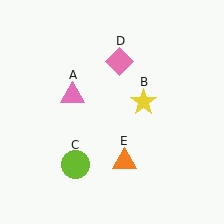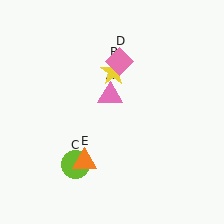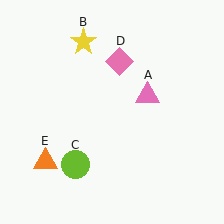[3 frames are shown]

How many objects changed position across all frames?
3 objects changed position: pink triangle (object A), yellow star (object B), orange triangle (object E).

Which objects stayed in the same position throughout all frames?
Lime circle (object C) and pink diamond (object D) remained stationary.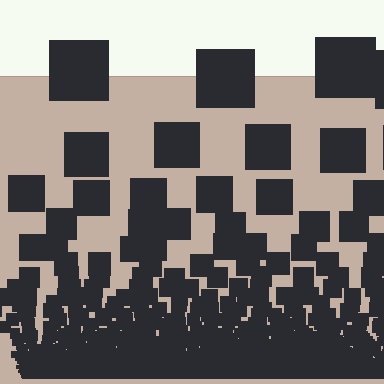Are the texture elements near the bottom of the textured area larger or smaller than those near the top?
Smaller. The gradient is inverted — elements near the bottom are smaller and denser.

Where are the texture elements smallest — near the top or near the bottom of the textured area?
Near the bottom.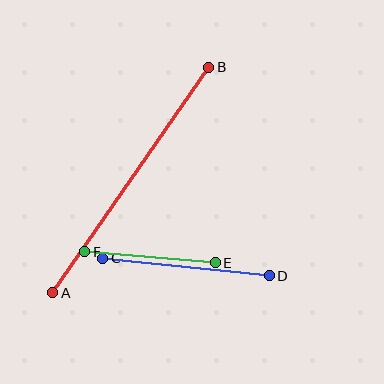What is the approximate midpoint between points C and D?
The midpoint is at approximately (186, 267) pixels.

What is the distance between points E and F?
The distance is approximately 131 pixels.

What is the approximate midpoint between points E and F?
The midpoint is at approximately (150, 257) pixels.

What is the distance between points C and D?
The distance is approximately 167 pixels.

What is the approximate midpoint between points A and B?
The midpoint is at approximately (131, 180) pixels.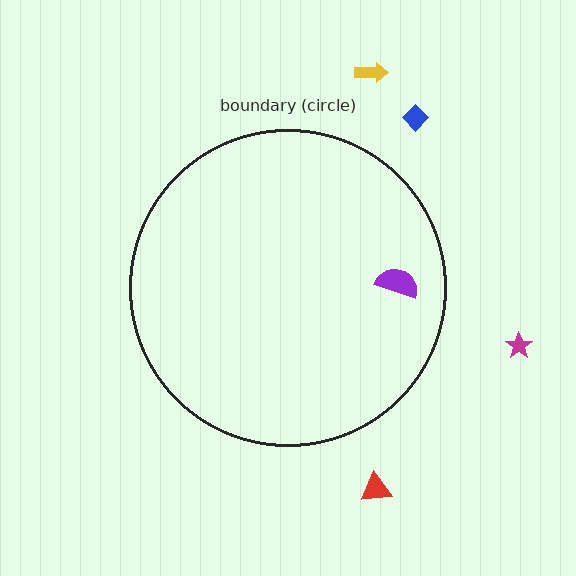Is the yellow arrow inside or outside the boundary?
Outside.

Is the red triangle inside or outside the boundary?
Outside.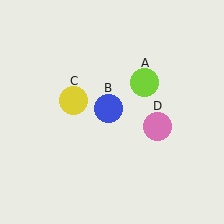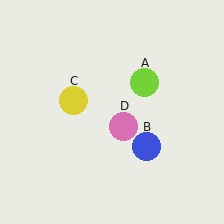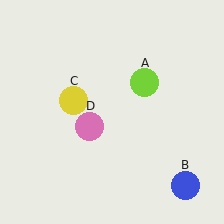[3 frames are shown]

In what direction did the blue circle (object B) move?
The blue circle (object B) moved down and to the right.